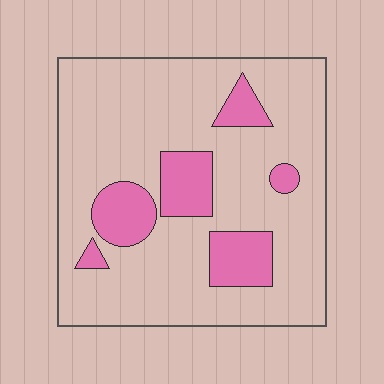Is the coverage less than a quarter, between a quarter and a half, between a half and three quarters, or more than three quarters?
Less than a quarter.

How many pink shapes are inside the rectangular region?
6.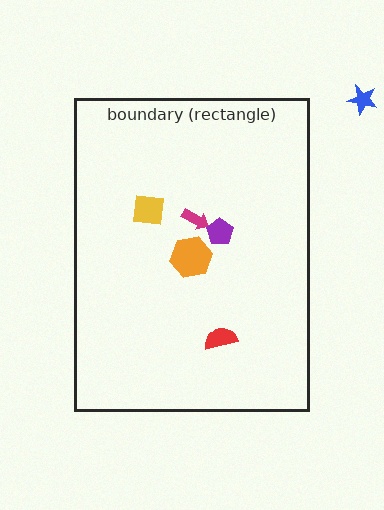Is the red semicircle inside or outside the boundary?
Inside.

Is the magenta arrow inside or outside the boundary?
Inside.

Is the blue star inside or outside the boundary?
Outside.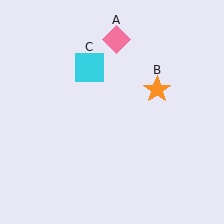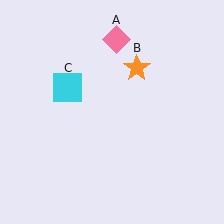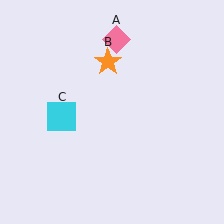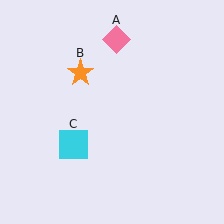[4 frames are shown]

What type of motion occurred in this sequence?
The orange star (object B), cyan square (object C) rotated counterclockwise around the center of the scene.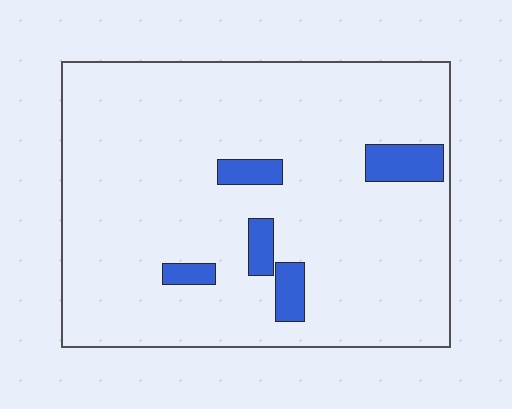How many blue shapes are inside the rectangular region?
5.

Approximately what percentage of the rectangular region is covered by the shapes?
Approximately 10%.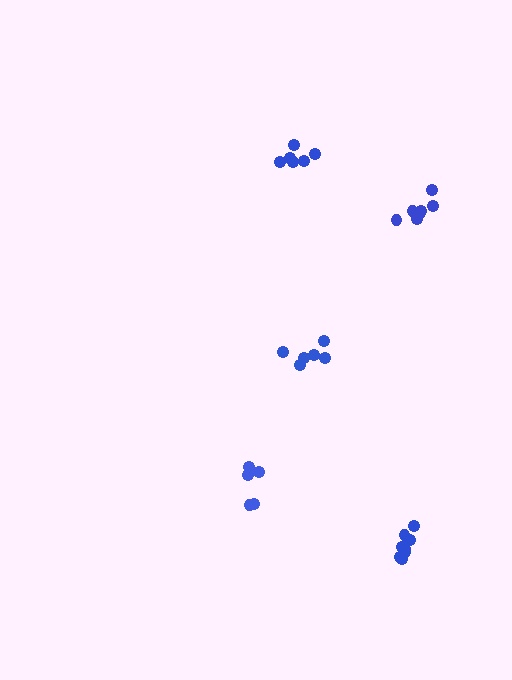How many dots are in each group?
Group 1: 7 dots, Group 2: 6 dots, Group 3: 6 dots, Group 4: 5 dots, Group 5: 9 dots (33 total).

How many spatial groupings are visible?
There are 5 spatial groupings.